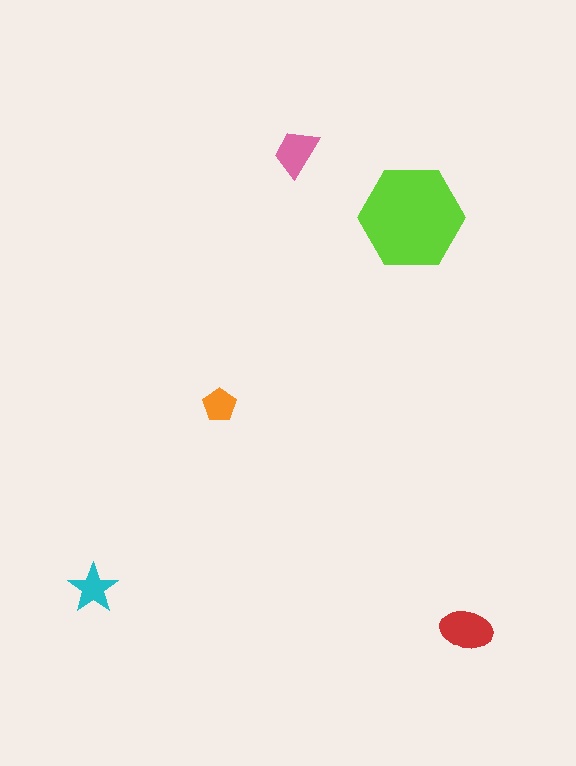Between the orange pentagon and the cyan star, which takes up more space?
The cyan star.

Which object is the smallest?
The orange pentagon.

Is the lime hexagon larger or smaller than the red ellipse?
Larger.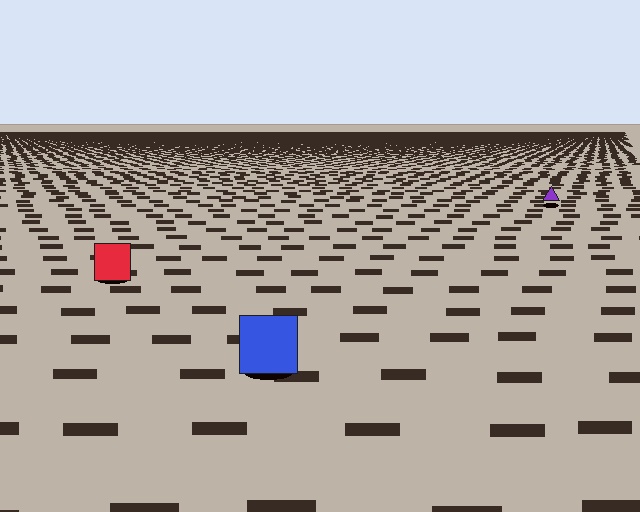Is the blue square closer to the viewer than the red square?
Yes. The blue square is closer — you can tell from the texture gradient: the ground texture is coarser near it.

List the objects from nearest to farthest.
From nearest to farthest: the blue square, the red square, the purple triangle.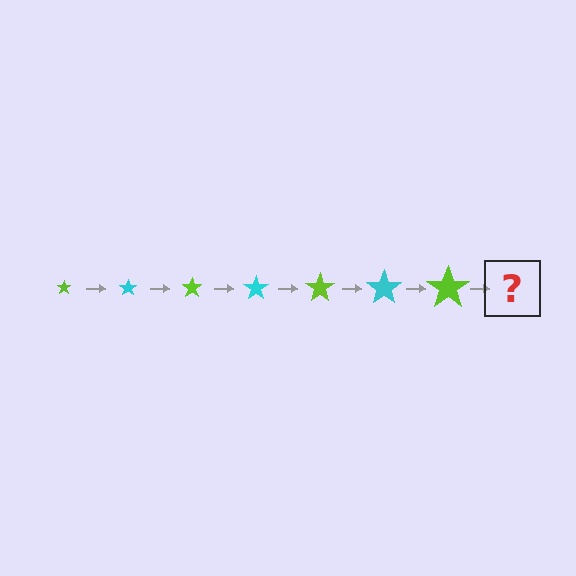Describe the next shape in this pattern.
It should be a cyan star, larger than the previous one.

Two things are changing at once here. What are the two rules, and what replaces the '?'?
The two rules are that the star grows larger each step and the color cycles through lime and cyan. The '?' should be a cyan star, larger than the previous one.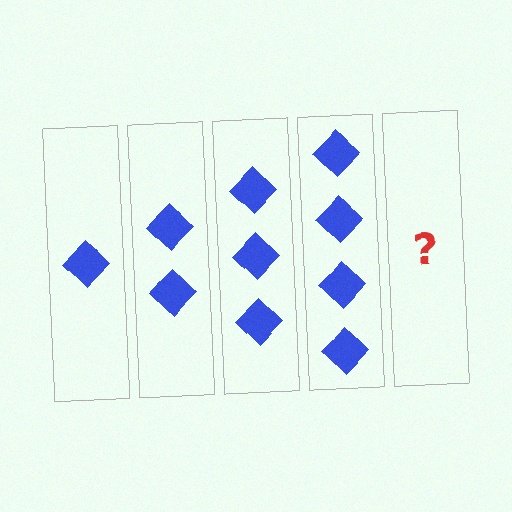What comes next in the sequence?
The next element should be 5 diamonds.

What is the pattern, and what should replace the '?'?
The pattern is that each step adds one more diamond. The '?' should be 5 diamonds.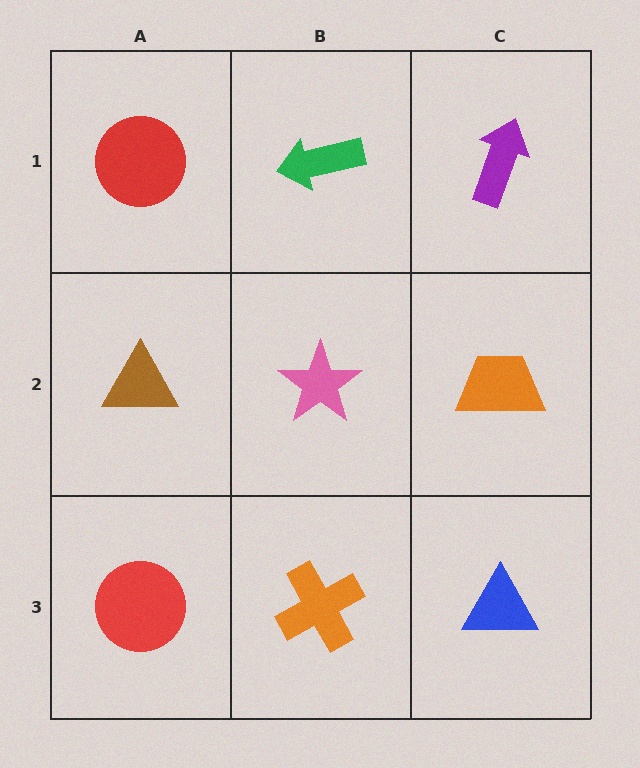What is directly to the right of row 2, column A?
A pink star.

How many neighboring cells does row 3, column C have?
2.